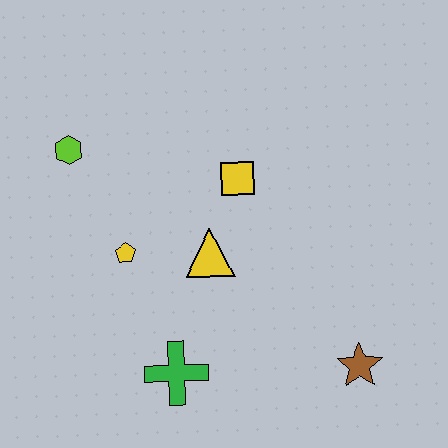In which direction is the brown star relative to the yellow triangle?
The brown star is to the right of the yellow triangle.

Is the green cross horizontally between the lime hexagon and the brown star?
Yes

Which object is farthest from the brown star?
The lime hexagon is farthest from the brown star.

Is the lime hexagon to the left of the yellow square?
Yes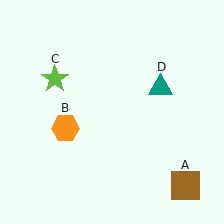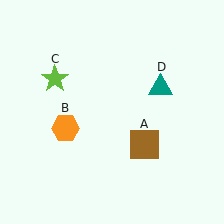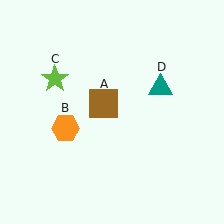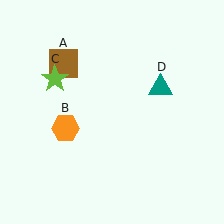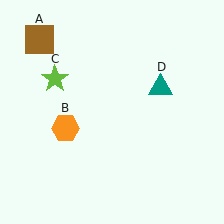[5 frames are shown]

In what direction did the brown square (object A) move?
The brown square (object A) moved up and to the left.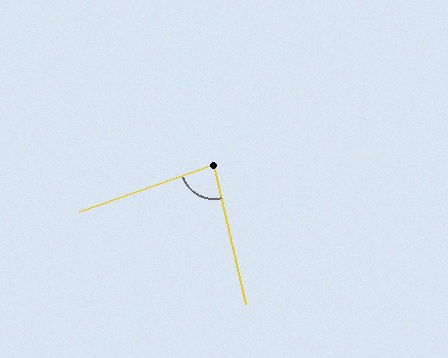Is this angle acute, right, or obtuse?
It is acute.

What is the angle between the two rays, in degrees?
Approximately 84 degrees.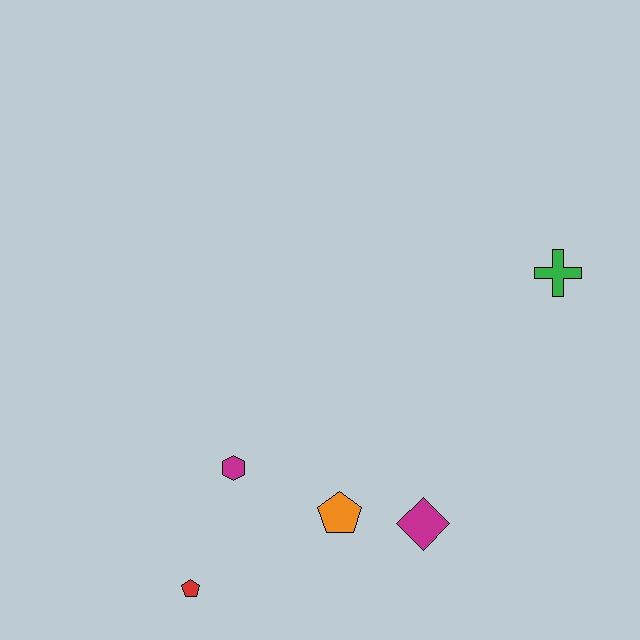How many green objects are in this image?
There is 1 green object.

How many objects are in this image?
There are 5 objects.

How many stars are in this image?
There are no stars.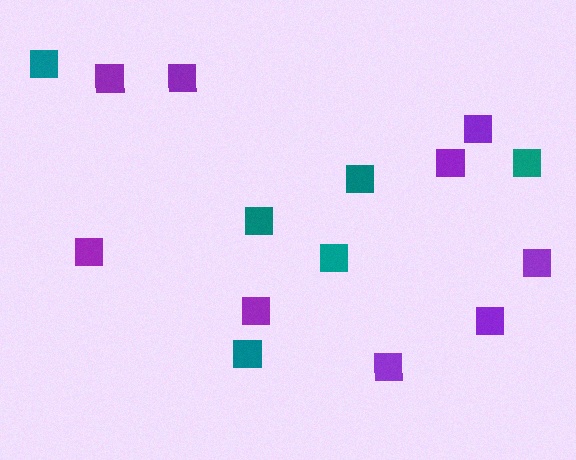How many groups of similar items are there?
There are 2 groups: one group of teal squares (6) and one group of purple squares (9).